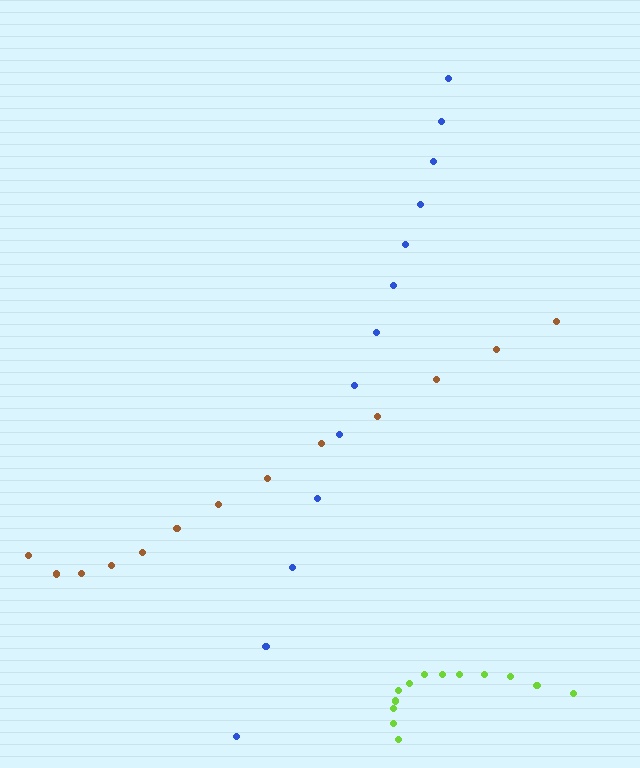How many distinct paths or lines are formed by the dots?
There are 3 distinct paths.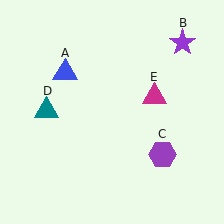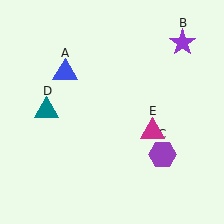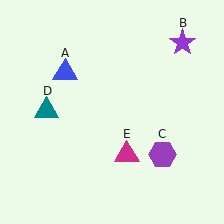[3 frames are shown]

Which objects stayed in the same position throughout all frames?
Blue triangle (object A) and purple star (object B) and purple hexagon (object C) and teal triangle (object D) remained stationary.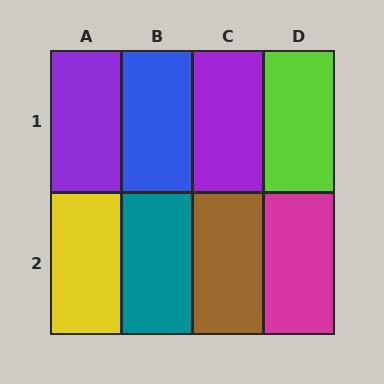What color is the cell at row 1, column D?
Lime.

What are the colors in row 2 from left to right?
Yellow, teal, brown, magenta.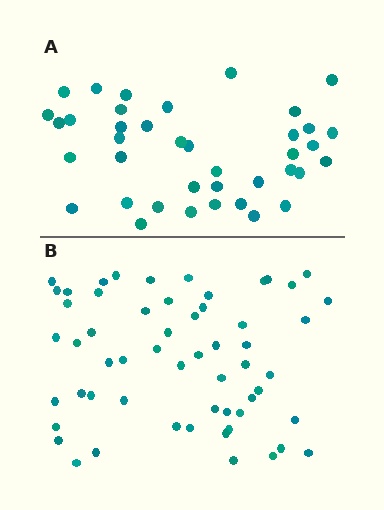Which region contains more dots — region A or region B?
Region B (the bottom region) has more dots.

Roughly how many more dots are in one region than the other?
Region B has approximately 20 more dots than region A.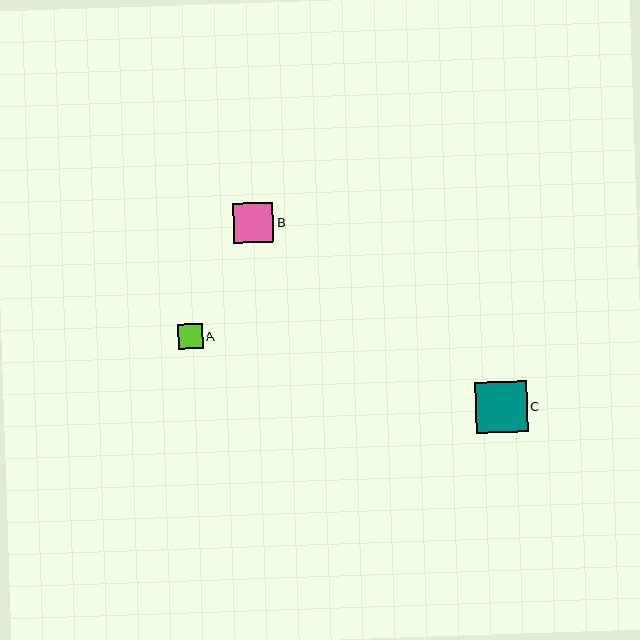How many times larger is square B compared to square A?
Square B is approximately 1.6 times the size of square A.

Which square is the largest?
Square C is the largest with a size of approximately 51 pixels.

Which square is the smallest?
Square A is the smallest with a size of approximately 25 pixels.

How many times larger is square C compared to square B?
Square C is approximately 1.3 times the size of square B.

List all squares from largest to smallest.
From largest to smallest: C, B, A.